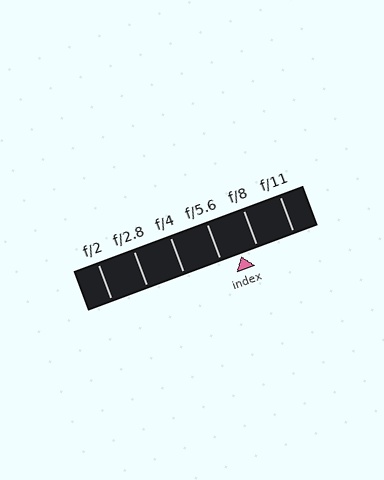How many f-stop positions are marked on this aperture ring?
There are 6 f-stop positions marked.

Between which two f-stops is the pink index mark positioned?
The index mark is between f/5.6 and f/8.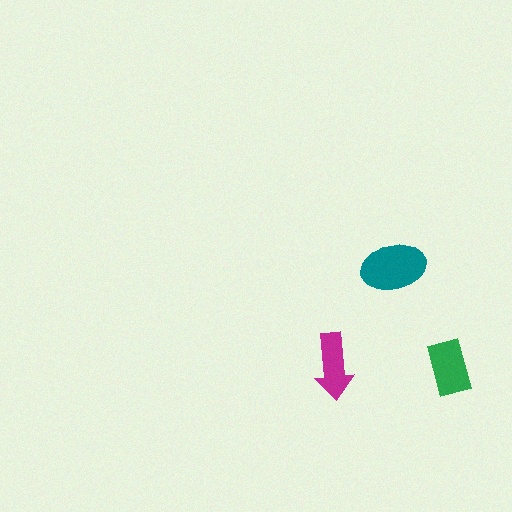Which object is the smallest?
The magenta arrow.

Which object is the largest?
The teal ellipse.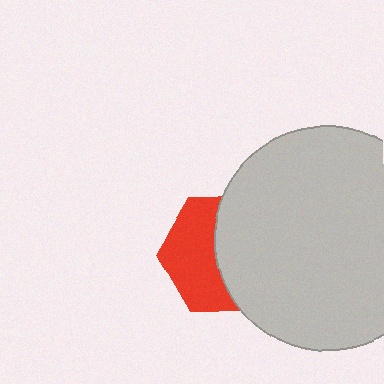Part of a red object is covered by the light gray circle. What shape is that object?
It is a hexagon.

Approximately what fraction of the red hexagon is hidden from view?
Roughly 52% of the red hexagon is hidden behind the light gray circle.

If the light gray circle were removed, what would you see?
You would see the complete red hexagon.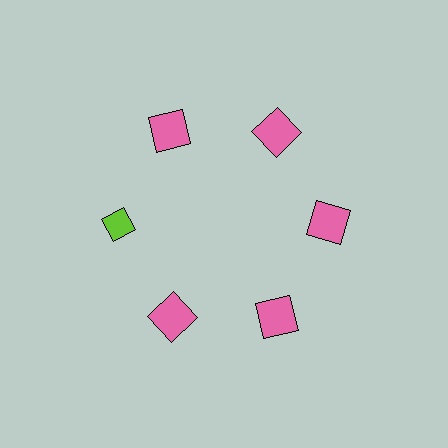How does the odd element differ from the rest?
It differs in both color (lime instead of pink) and shape (diamond instead of square).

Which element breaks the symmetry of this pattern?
The lime diamond at roughly the 9 o'clock position breaks the symmetry. All other shapes are pink squares.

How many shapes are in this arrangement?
There are 6 shapes arranged in a ring pattern.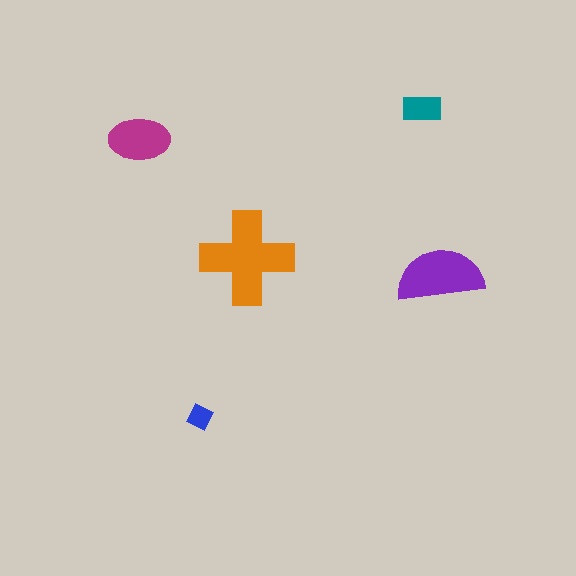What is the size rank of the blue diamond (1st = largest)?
5th.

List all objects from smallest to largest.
The blue diamond, the teal rectangle, the magenta ellipse, the purple semicircle, the orange cross.